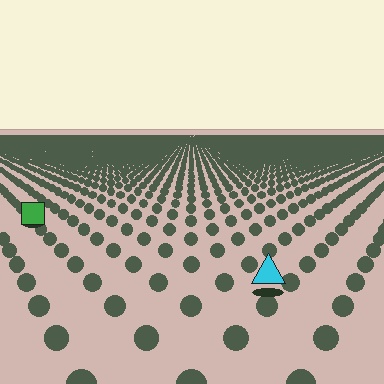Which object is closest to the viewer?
The cyan triangle is closest. The texture marks near it are larger and more spread out.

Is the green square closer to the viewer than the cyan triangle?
No. The cyan triangle is closer — you can tell from the texture gradient: the ground texture is coarser near it.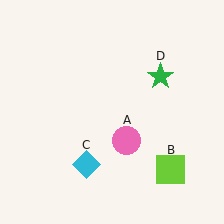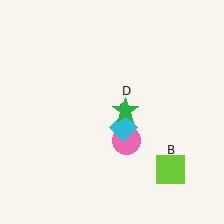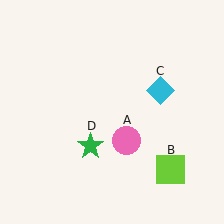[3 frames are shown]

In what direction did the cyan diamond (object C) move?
The cyan diamond (object C) moved up and to the right.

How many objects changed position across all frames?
2 objects changed position: cyan diamond (object C), green star (object D).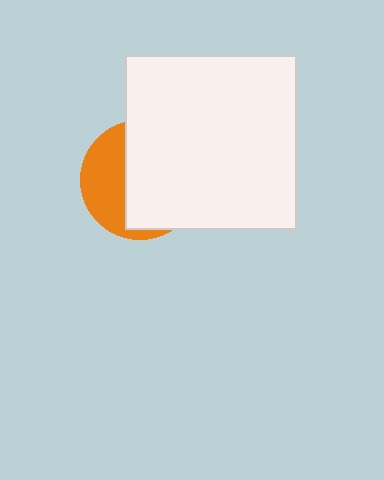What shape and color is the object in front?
The object in front is a white rectangle.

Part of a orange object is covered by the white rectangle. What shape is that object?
It is a circle.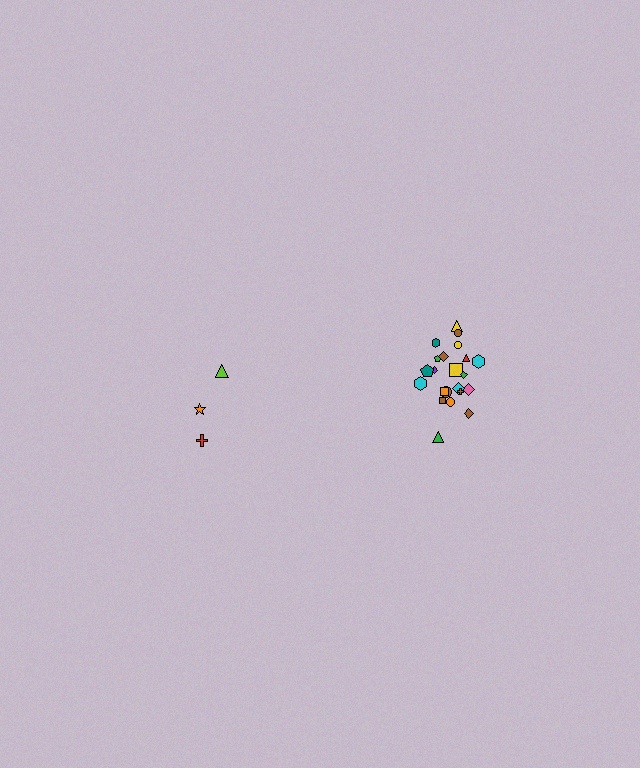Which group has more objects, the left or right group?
The right group.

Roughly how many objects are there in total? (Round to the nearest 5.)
Roughly 25 objects in total.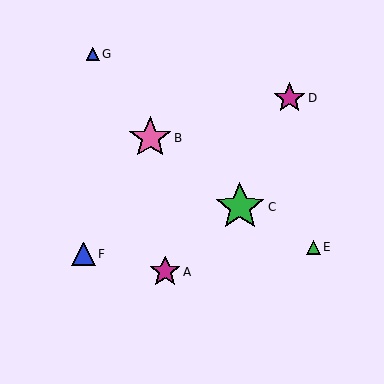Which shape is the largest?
The green star (labeled C) is the largest.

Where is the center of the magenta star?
The center of the magenta star is at (289, 98).